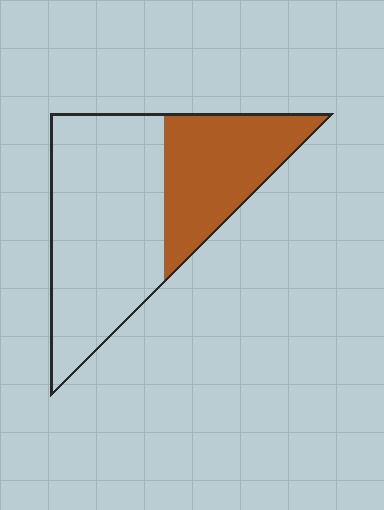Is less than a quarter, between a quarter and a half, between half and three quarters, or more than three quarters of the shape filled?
Between a quarter and a half.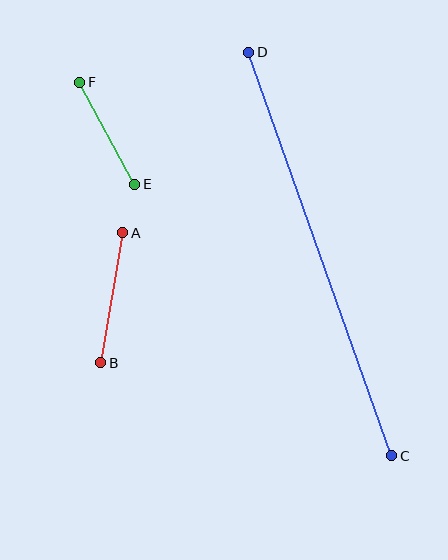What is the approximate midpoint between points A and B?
The midpoint is at approximately (112, 298) pixels.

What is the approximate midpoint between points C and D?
The midpoint is at approximately (320, 254) pixels.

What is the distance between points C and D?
The distance is approximately 428 pixels.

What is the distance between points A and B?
The distance is approximately 132 pixels.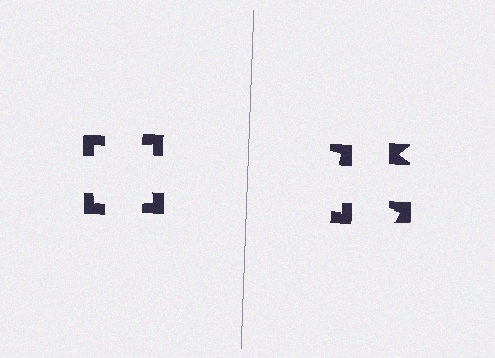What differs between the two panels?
The notched squares are positioned identically on both sides; only the wedge orientations differ. On the left they align to a square; on the right they are misaligned.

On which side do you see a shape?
An illusory square appears on the left side. On the right side the wedge cuts are rotated, so no coherent shape forms.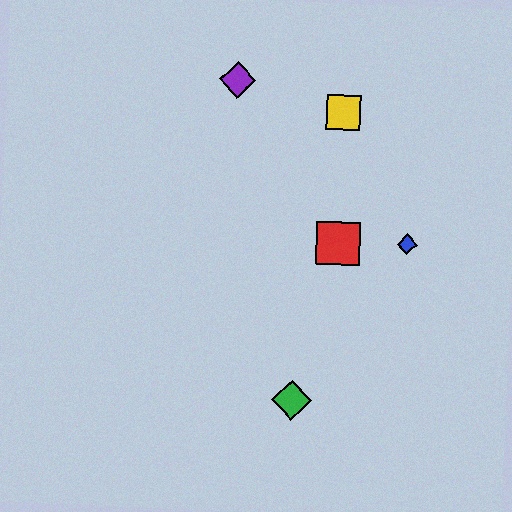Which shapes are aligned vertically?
The red square, the yellow square are aligned vertically.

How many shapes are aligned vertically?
2 shapes (the red square, the yellow square) are aligned vertically.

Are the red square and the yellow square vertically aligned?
Yes, both are at x≈338.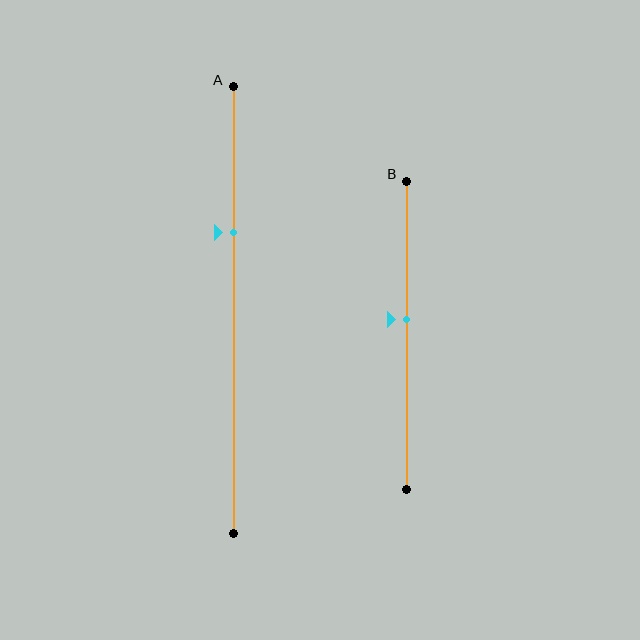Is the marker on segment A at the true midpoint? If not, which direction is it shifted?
No, the marker on segment A is shifted upward by about 17% of the segment length.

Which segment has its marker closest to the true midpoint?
Segment B has its marker closest to the true midpoint.